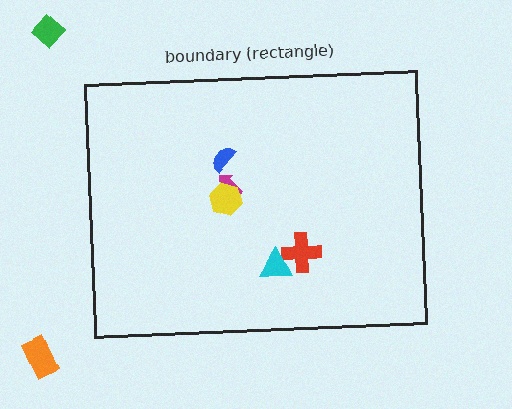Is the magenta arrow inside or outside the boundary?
Inside.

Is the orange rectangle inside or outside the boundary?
Outside.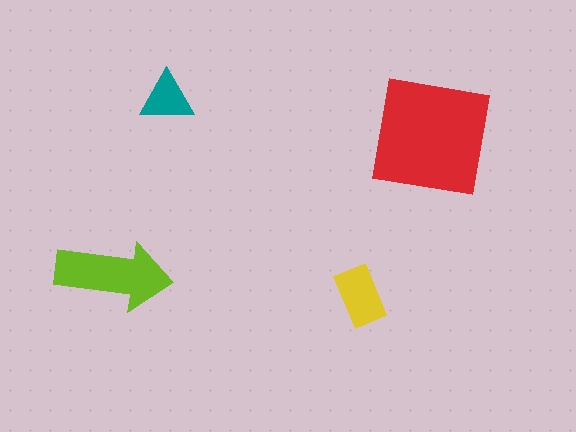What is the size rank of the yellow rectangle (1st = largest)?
3rd.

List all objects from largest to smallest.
The red square, the lime arrow, the yellow rectangle, the teal triangle.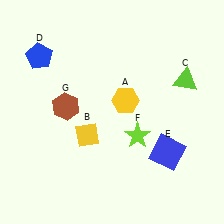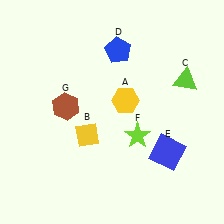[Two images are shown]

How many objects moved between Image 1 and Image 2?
1 object moved between the two images.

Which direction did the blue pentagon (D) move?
The blue pentagon (D) moved right.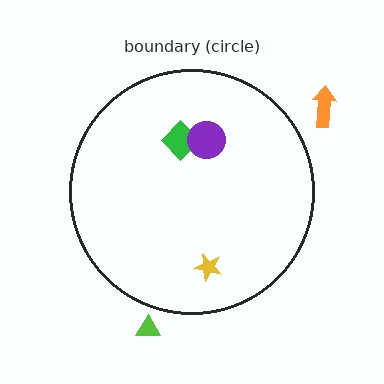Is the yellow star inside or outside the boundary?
Inside.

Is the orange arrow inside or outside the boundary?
Outside.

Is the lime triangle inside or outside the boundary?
Outside.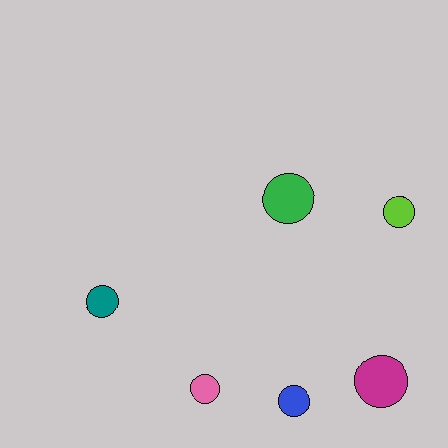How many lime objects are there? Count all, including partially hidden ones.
There is 1 lime object.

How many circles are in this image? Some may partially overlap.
There are 6 circles.